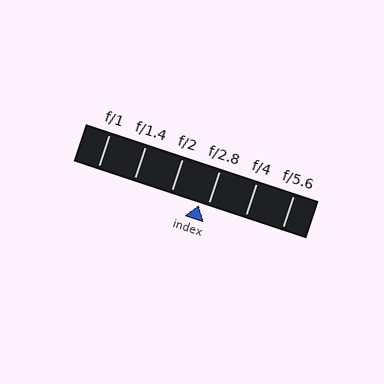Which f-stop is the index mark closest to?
The index mark is closest to f/2.8.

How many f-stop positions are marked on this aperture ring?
There are 6 f-stop positions marked.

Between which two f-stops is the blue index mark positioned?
The index mark is between f/2 and f/2.8.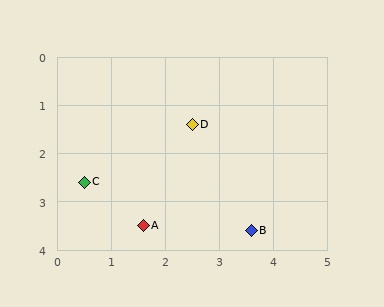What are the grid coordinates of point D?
Point D is at approximately (2.5, 1.4).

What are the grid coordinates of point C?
Point C is at approximately (0.5, 2.6).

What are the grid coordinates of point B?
Point B is at approximately (3.6, 3.6).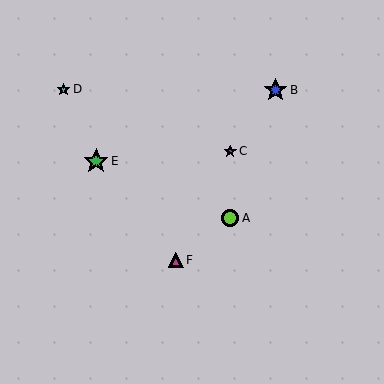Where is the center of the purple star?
The center of the purple star is at (230, 151).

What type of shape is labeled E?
Shape E is a green star.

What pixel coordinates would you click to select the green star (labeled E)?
Click at (96, 161) to select the green star E.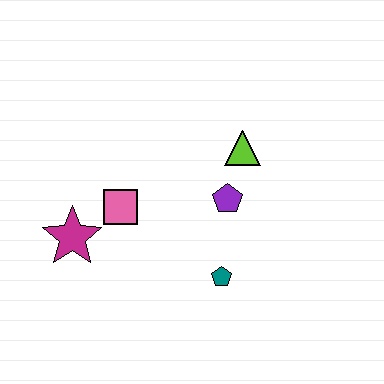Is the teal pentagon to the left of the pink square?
No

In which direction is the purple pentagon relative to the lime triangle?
The purple pentagon is below the lime triangle.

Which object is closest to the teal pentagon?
The purple pentagon is closest to the teal pentagon.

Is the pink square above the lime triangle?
No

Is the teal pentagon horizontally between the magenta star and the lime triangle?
Yes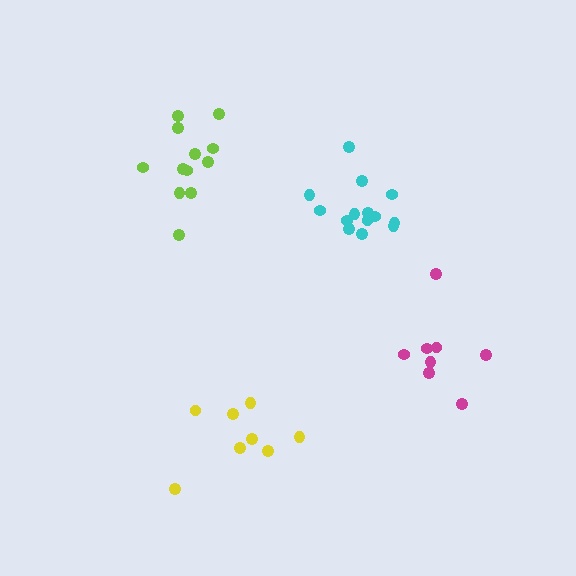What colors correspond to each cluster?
The clusters are colored: cyan, lime, magenta, yellow.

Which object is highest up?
The lime cluster is topmost.